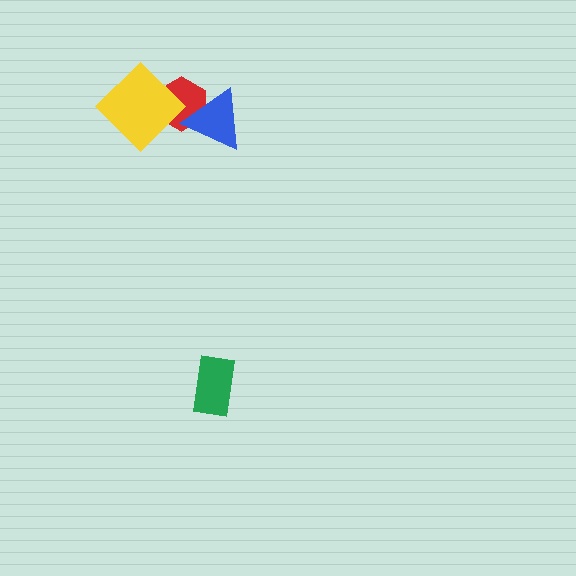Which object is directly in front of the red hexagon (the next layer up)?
The yellow diamond is directly in front of the red hexagon.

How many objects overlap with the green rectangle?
0 objects overlap with the green rectangle.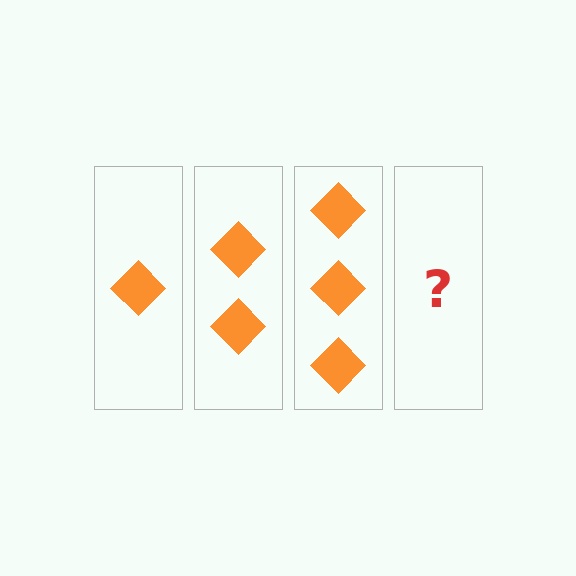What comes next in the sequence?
The next element should be 4 diamonds.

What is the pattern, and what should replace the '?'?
The pattern is that each step adds one more diamond. The '?' should be 4 diamonds.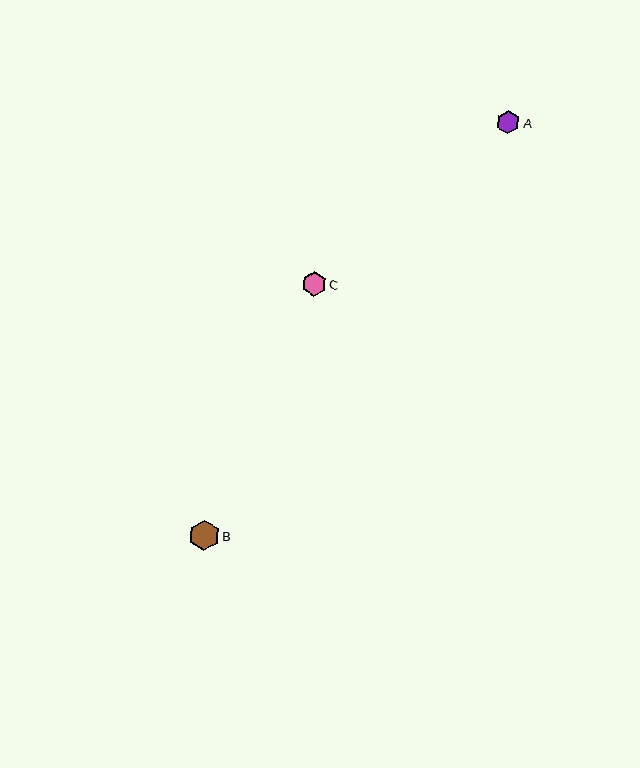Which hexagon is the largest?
Hexagon B is the largest with a size of approximately 30 pixels.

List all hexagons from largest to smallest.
From largest to smallest: B, C, A.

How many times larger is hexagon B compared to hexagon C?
Hexagon B is approximately 1.3 times the size of hexagon C.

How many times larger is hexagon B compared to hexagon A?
Hexagon B is approximately 1.3 times the size of hexagon A.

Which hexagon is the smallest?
Hexagon A is the smallest with a size of approximately 24 pixels.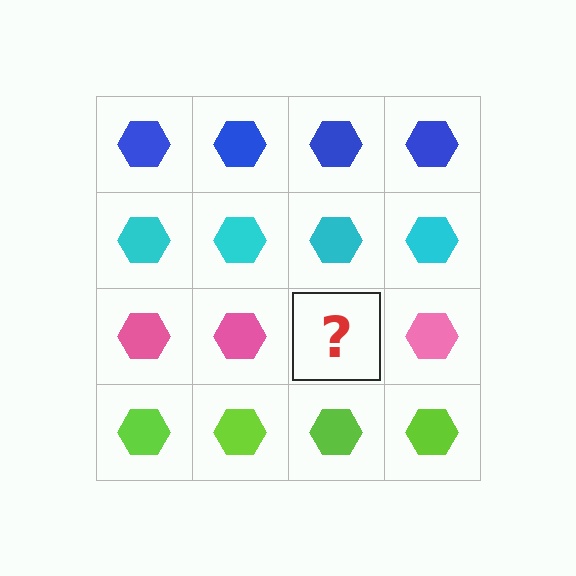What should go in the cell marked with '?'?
The missing cell should contain a pink hexagon.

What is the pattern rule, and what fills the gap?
The rule is that each row has a consistent color. The gap should be filled with a pink hexagon.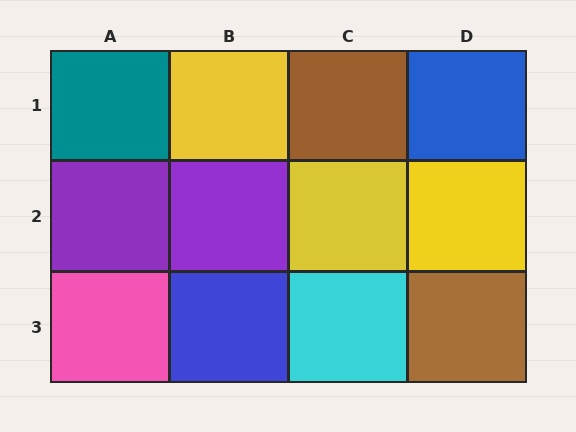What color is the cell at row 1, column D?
Blue.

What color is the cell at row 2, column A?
Purple.